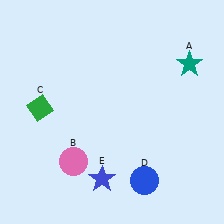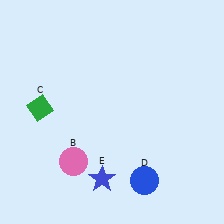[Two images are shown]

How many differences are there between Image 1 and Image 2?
There is 1 difference between the two images.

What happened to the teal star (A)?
The teal star (A) was removed in Image 2. It was in the top-right area of Image 1.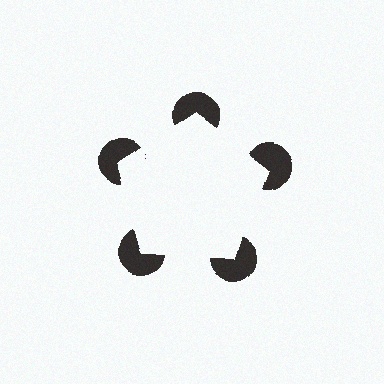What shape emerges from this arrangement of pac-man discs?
An illusory pentagon — its edges are inferred from the aligned wedge cuts in the pac-man discs, not physically drawn.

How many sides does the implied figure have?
5 sides.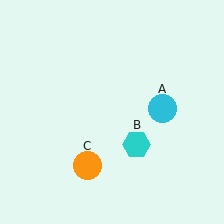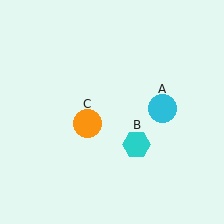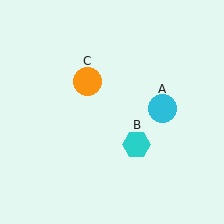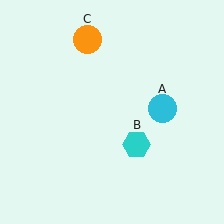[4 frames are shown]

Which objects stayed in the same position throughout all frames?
Cyan circle (object A) and cyan hexagon (object B) remained stationary.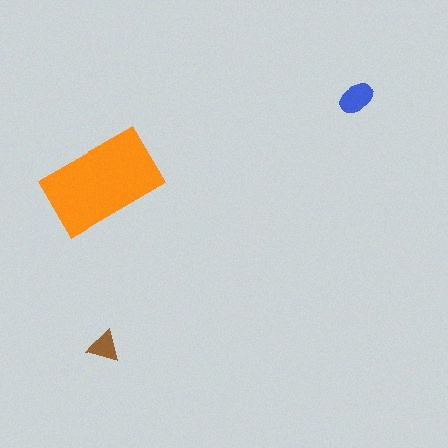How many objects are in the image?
There are 3 objects in the image.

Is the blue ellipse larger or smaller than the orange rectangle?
Smaller.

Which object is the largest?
The orange rectangle.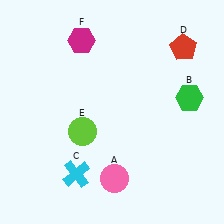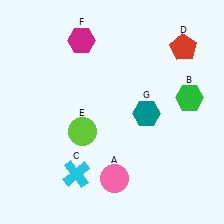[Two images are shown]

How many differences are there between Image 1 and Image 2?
There is 1 difference between the two images.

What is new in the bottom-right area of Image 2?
A teal hexagon (G) was added in the bottom-right area of Image 2.